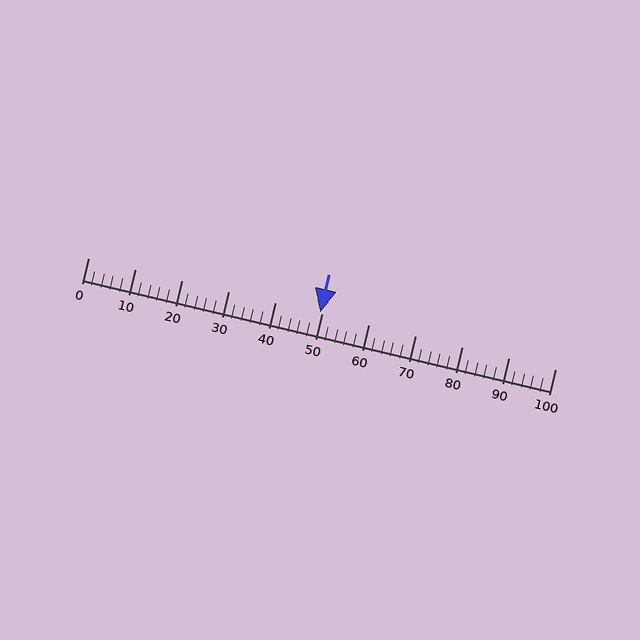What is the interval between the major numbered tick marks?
The major tick marks are spaced 10 units apart.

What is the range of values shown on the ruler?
The ruler shows values from 0 to 100.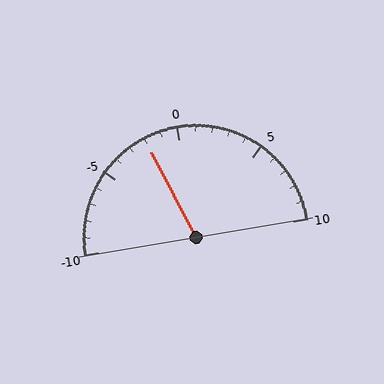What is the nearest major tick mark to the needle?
The nearest major tick mark is 0.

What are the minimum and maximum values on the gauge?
The gauge ranges from -10 to 10.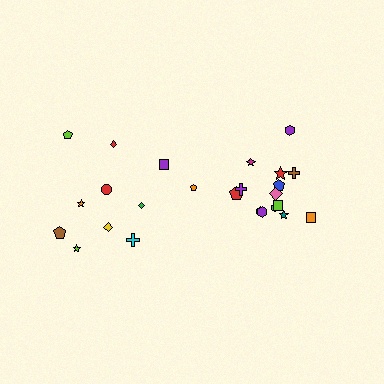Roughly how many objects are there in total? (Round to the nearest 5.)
Roughly 25 objects in total.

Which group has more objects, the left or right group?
The right group.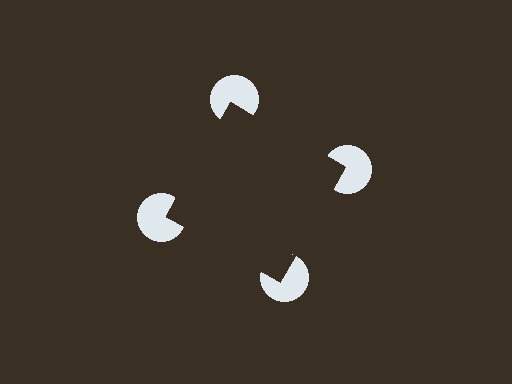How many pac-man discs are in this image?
There are 4 — one at each vertex of the illusory square.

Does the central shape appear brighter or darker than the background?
It typically appears slightly darker than the background, even though no actual brightness change is drawn.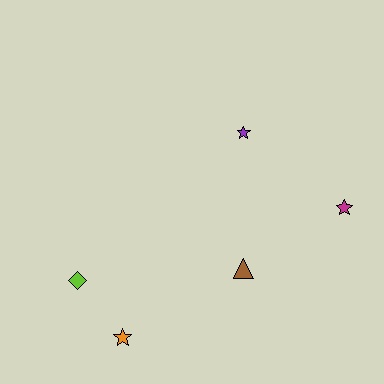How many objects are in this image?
There are 5 objects.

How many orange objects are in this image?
There is 1 orange object.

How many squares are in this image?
There are no squares.